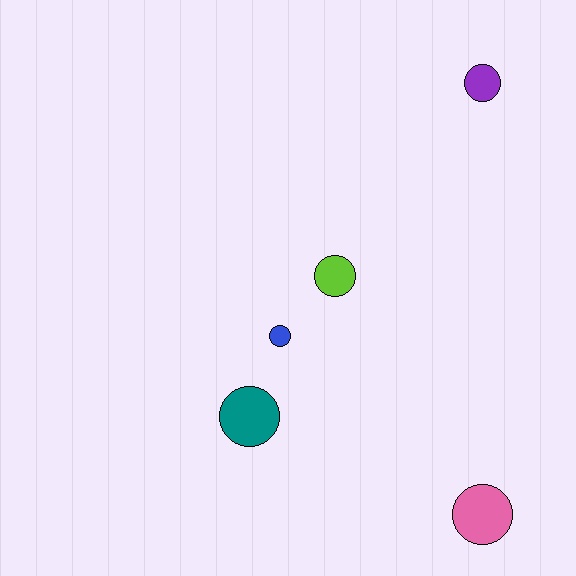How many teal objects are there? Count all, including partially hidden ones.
There is 1 teal object.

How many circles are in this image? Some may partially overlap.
There are 5 circles.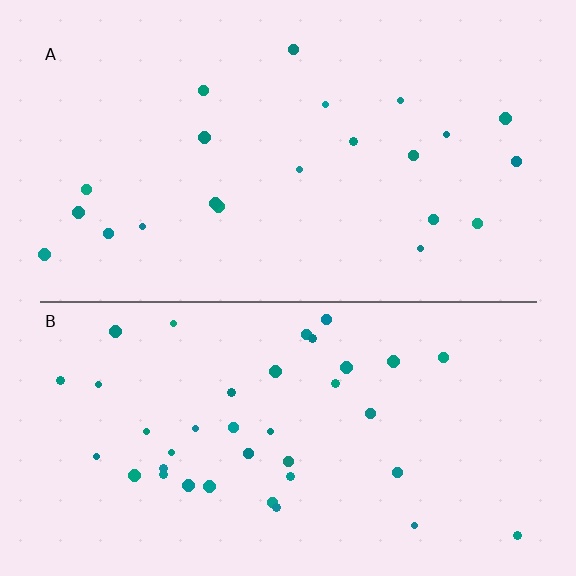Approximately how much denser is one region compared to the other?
Approximately 1.8× — region B over region A.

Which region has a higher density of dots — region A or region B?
B (the bottom).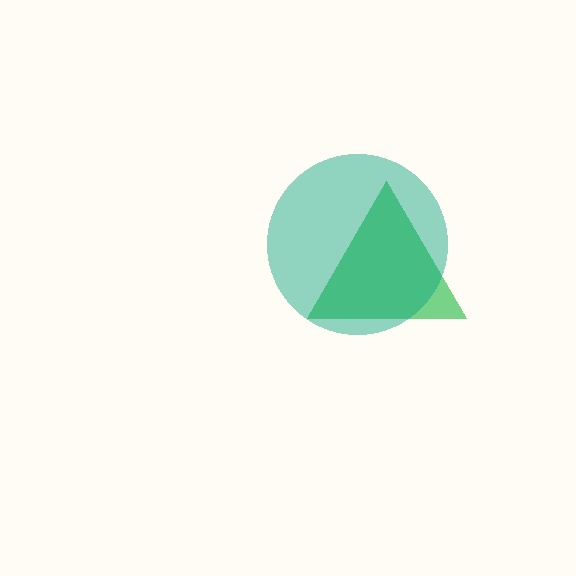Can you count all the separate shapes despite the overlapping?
Yes, there are 2 separate shapes.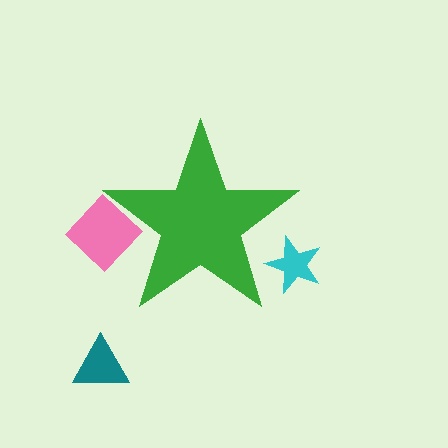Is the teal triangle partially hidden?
No, the teal triangle is fully visible.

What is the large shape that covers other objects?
A green star.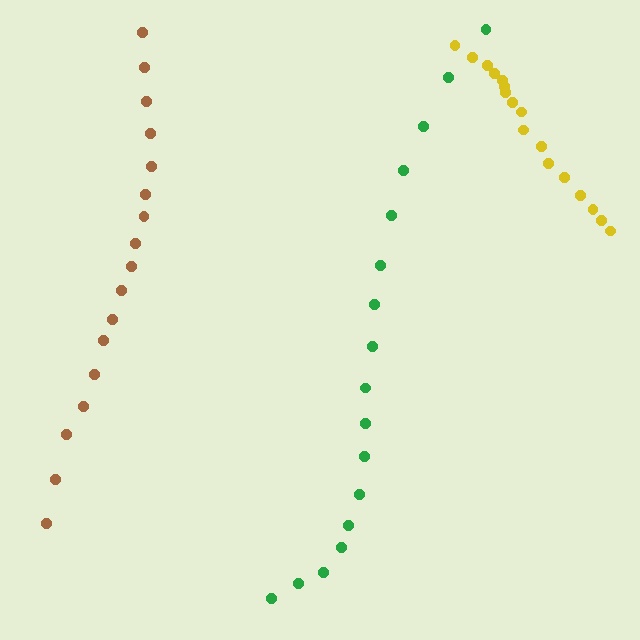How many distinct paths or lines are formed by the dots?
There are 3 distinct paths.